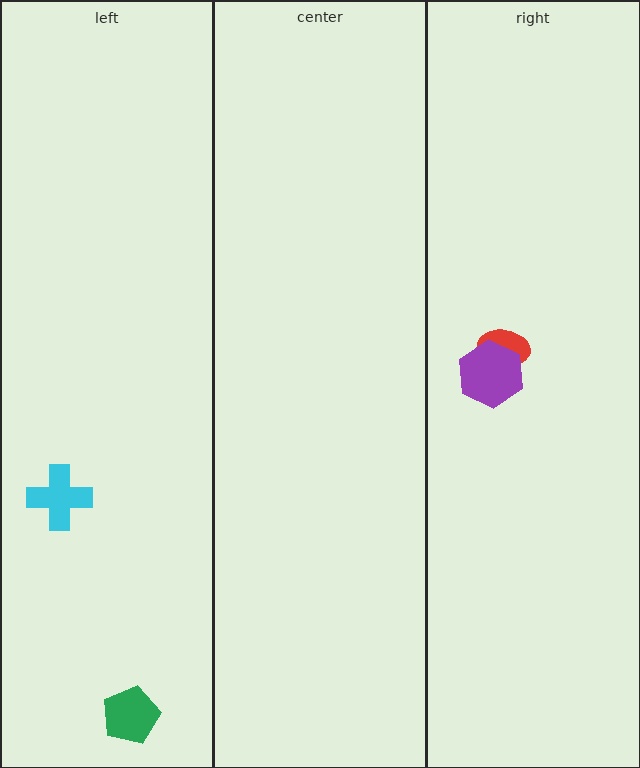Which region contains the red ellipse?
The right region.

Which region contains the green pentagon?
The left region.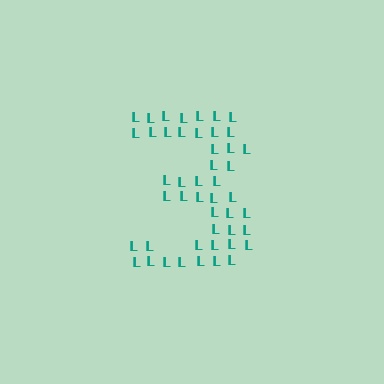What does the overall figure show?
The overall figure shows the digit 3.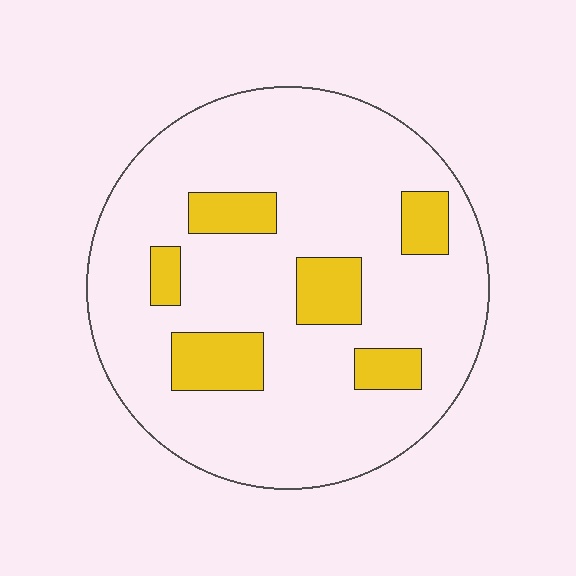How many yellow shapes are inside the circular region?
6.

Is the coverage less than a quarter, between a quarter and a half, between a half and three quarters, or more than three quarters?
Less than a quarter.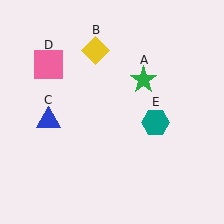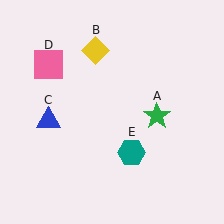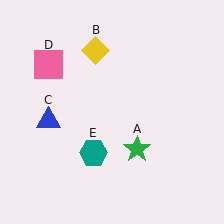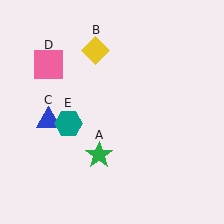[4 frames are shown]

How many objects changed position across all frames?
2 objects changed position: green star (object A), teal hexagon (object E).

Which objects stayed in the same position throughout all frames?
Yellow diamond (object B) and blue triangle (object C) and pink square (object D) remained stationary.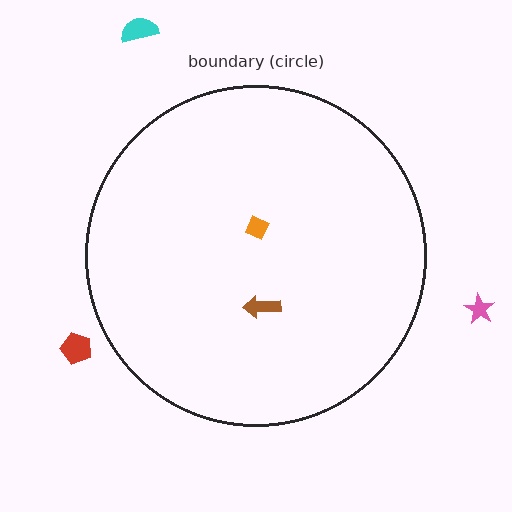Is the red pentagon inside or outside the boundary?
Outside.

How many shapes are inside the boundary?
2 inside, 3 outside.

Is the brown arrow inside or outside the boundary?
Inside.